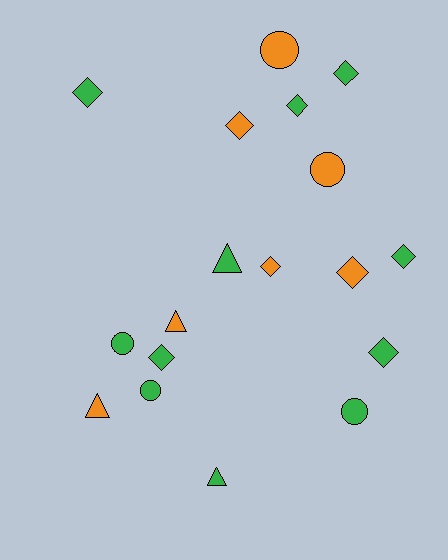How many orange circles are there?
There are 2 orange circles.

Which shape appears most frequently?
Diamond, with 9 objects.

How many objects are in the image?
There are 18 objects.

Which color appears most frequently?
Green, with 11 objects.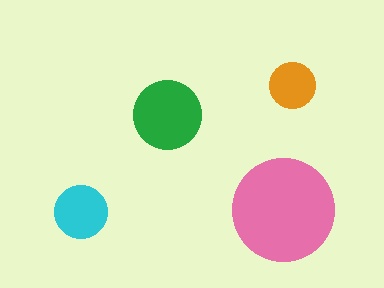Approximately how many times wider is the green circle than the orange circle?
About 1.5 times wider.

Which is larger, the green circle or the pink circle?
The pink one.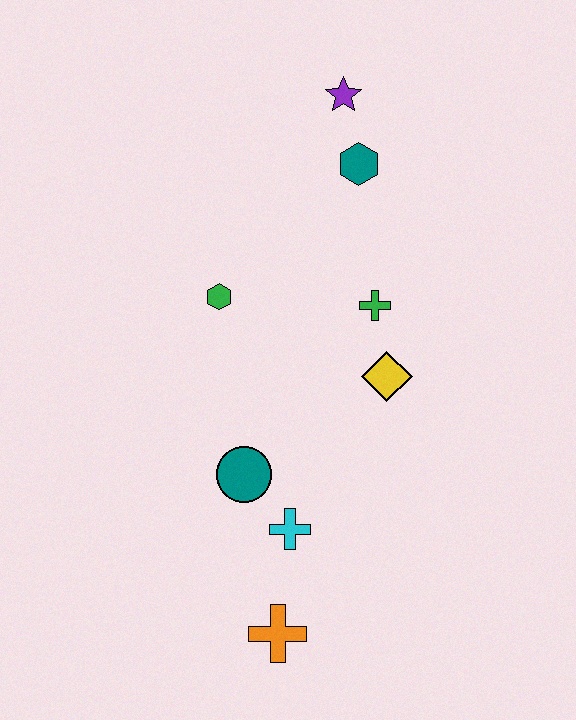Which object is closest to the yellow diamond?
The green cross is closest to the yellow diamond.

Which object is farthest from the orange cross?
The purple star is farthest from the orange cross.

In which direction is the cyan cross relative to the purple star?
The cyan cross is below the purple star.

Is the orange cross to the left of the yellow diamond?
Yes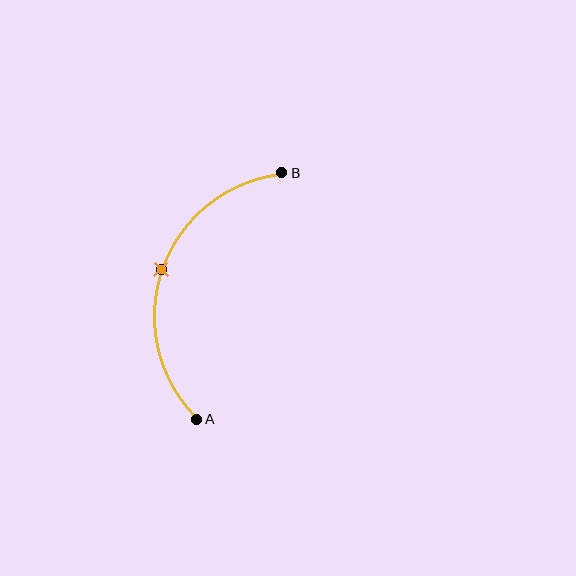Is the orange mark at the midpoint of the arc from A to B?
Yes. The orange mark lies on the arc at equal arc-length from both A and B — it is the arc midpoint.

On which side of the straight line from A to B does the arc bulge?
The arc bulges to the left of the straight line connecting A and B.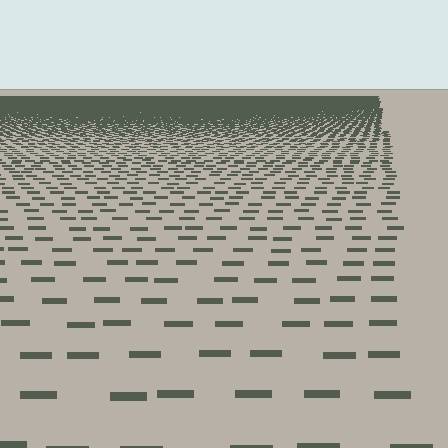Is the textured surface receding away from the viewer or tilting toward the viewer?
The surface is receding away from the viewer. Texture elements get smaller and denser toward the top.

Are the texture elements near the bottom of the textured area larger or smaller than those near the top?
Larger. Near the bottom, elements are closer to the viewer and appear at a bigger on-screen size.